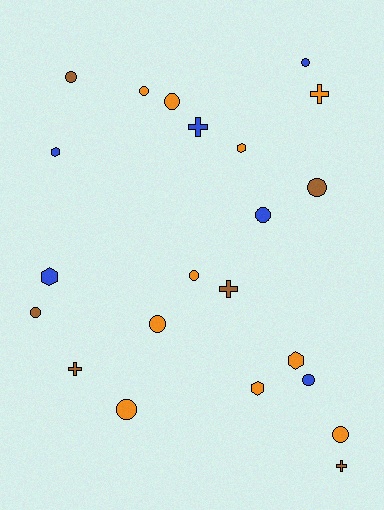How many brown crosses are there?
There are 3 brown crosses.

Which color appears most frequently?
Orange, with 10 objects.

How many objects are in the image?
There are 22 objects.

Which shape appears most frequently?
Circle, with 12 objects.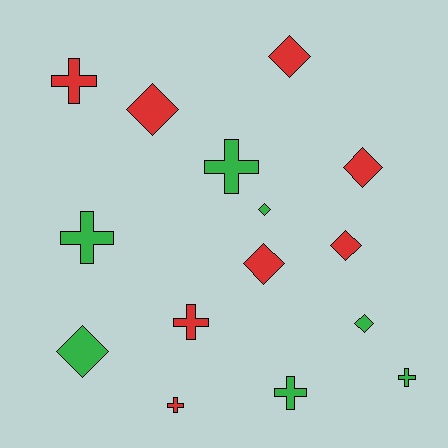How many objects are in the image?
There are 15 objects.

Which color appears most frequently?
Red, with 8 objects.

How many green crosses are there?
There are 4 green crosses.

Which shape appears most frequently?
Diamond, with 8 objects.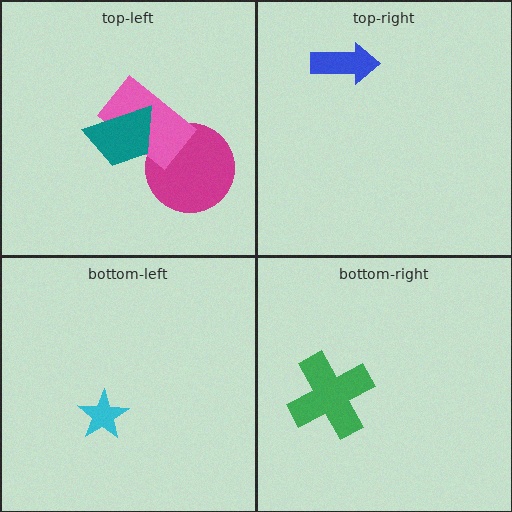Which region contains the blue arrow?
The top-right region.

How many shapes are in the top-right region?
1.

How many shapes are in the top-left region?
3.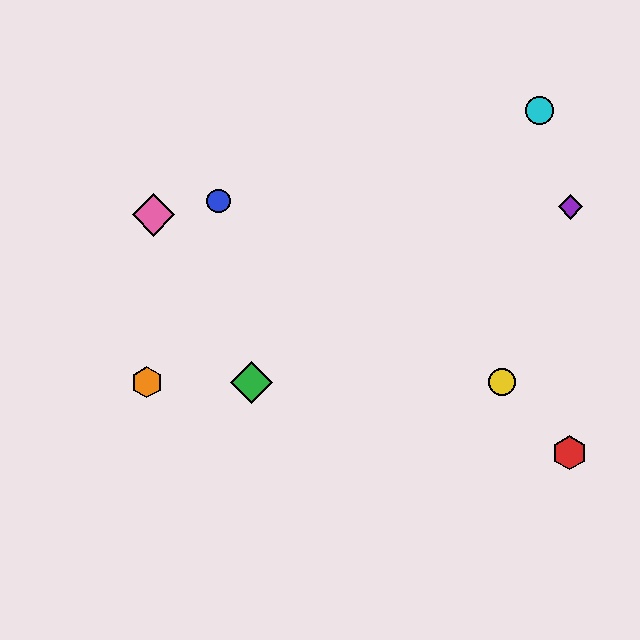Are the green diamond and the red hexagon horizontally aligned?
No, the green diamond is at y≈382 and the red hexagon is at y≈453.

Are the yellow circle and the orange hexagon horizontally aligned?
Yes, both are at y≈382.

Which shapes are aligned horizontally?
The green diamond, the yellow circle, the orange hexagon are aligned horizontally.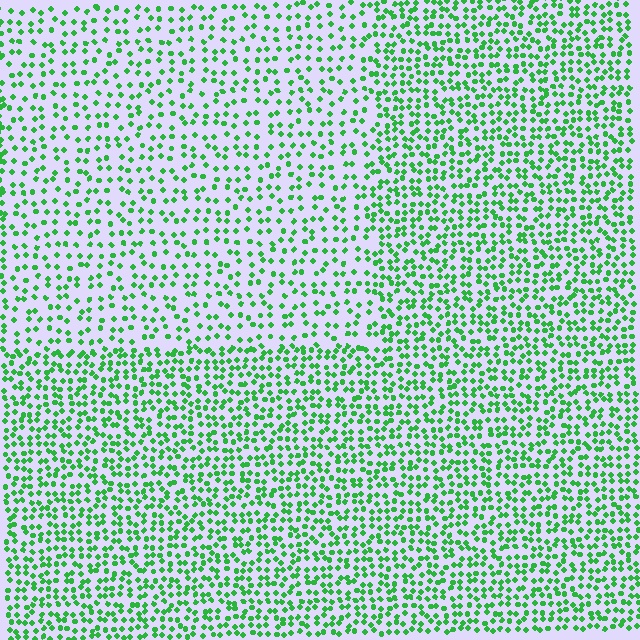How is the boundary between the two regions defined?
The boundary is defined by a change in element density (approximately 1.8x ratio). All elements are the same color, size, and shape.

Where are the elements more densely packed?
The elements are more densely packed outside the rectangle boundary.